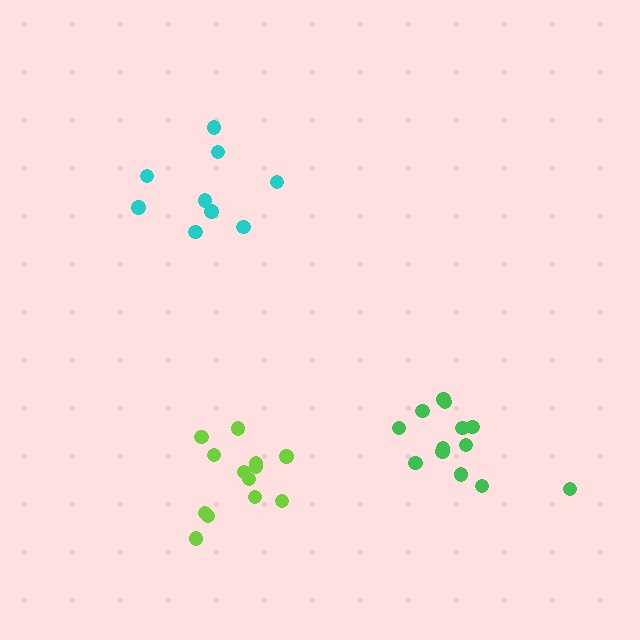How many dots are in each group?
Group 1: 13 dots, Group 2: 9 dots, Group 3: 13 dots (35 total).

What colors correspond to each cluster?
The clusters are colored: green, cyan, lime.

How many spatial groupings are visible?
There are 3 spatial groupings.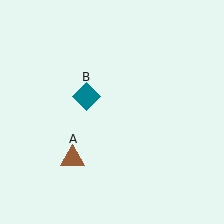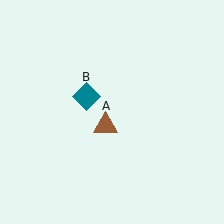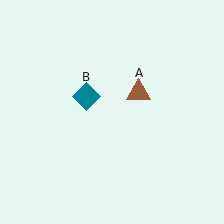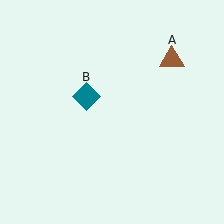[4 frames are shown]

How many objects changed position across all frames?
1 object changed position: brown triangle (object A).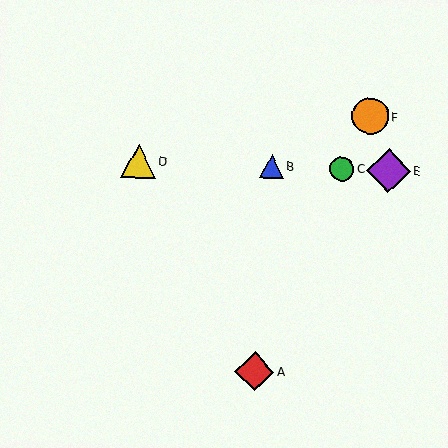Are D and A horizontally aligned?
No, D is at y≈161 and A is at y≈372.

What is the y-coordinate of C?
Object C is at y≈169.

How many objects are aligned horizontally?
4 objects (B, C, D, E) are aligned horizontally.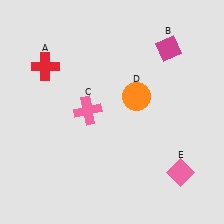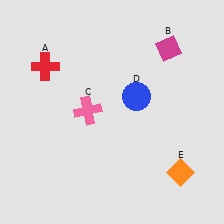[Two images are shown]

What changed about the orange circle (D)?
In Image 1, D is orange. In Image 2, it changed to blue.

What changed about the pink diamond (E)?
In Image 1, E is pink. In Image 2, it changed to orange.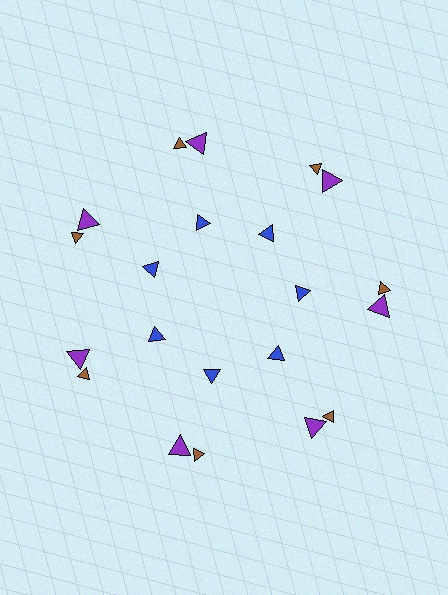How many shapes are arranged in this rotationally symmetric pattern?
There are 21 shapes, arranged in 7 groups of 3.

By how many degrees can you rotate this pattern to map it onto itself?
The pattern maps onto itself every 51 degrees of rotation.